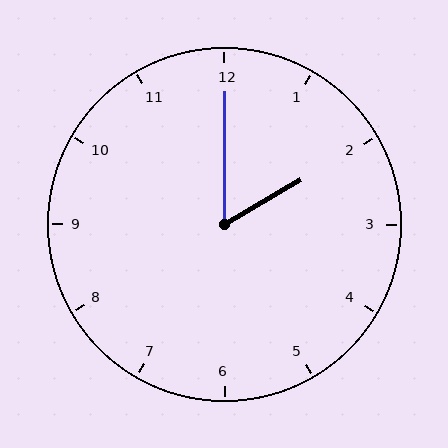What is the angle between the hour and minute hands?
Approximately 60 degrees.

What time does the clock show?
2:00.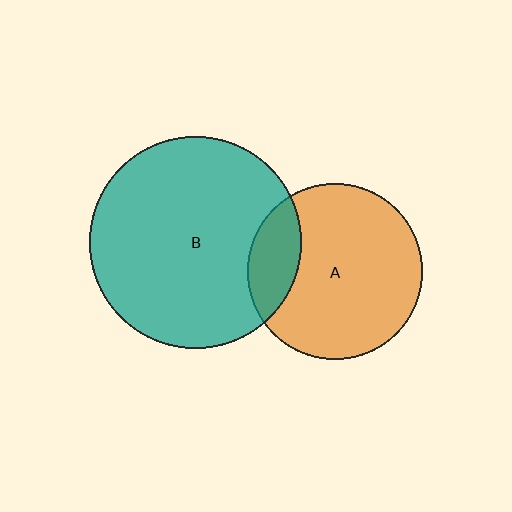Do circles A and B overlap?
Yes.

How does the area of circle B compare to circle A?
Approximately 1.5 times.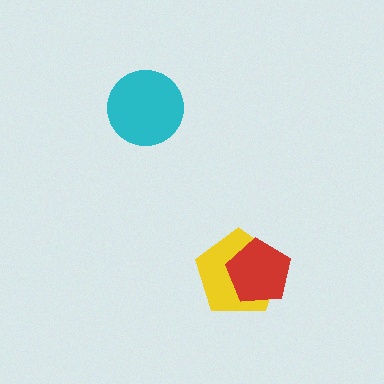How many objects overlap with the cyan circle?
0 objects overlap with the cyan circle.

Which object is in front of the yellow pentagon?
The red pentagon is in front of the yellow pentagon.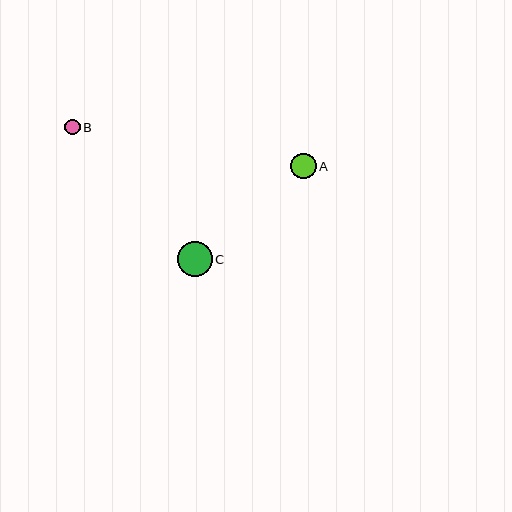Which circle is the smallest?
Circle B is the smallest with a size of approximately 16 pixels.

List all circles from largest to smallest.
From largest to smallest: C, A, B.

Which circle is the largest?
Circle C is the largest with a size of approximately 35 pixels.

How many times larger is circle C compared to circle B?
Circle C is approximately 2.2 times the size of circle B.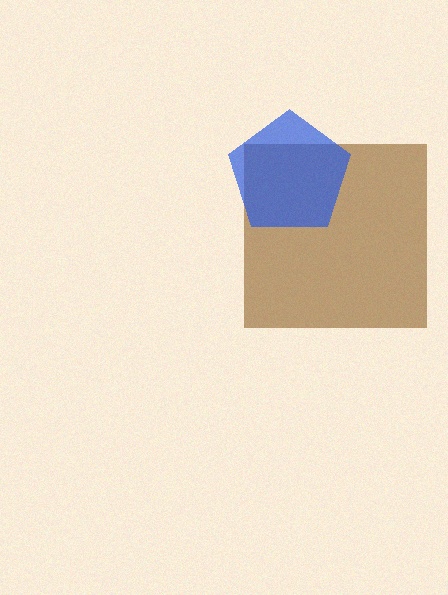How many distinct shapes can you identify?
There are 2 distinct shapes: a brown square, a blue pentagon.